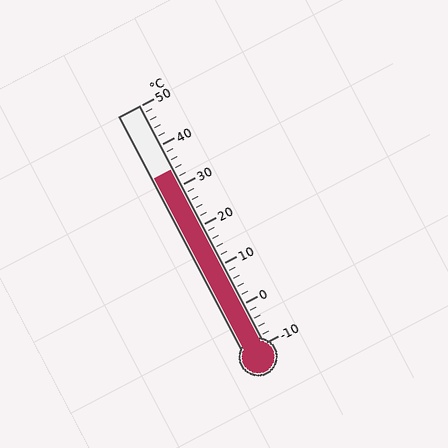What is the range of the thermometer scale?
The thermometer scale ranges from -10°C to 50°C.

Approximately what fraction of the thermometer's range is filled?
The thermometer is filled to approximately 75% of its range.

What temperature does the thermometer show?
The thermometer shows approximately 34°C.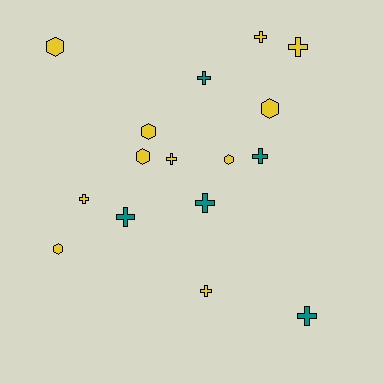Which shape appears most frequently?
Cross, with 10 objects.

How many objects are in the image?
There are 16 objects.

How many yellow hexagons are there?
There are 6 yellow hexagons.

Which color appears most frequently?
Yellow, with 11 objects.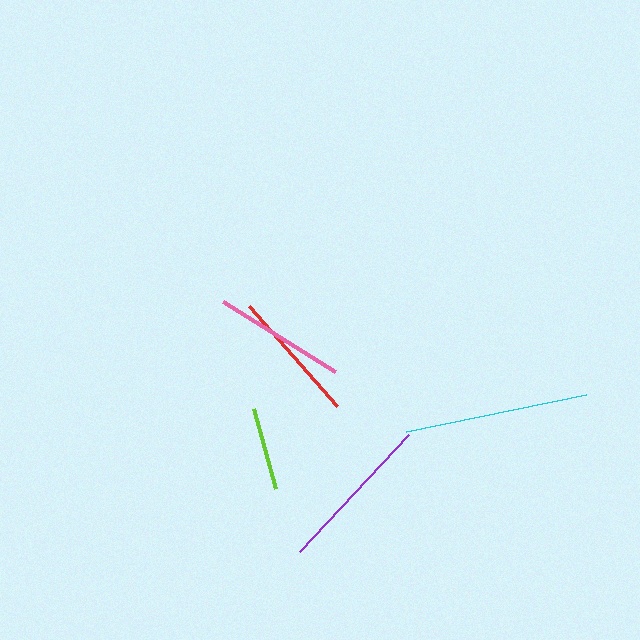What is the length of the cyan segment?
The cyan segment is approximately 184 pixels long.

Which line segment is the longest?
The cyan line is the longest at approximately 184 pixels.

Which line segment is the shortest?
The lime line is the shortest at approximately 84 pixels.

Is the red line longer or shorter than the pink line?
The red line is longer than the pink line.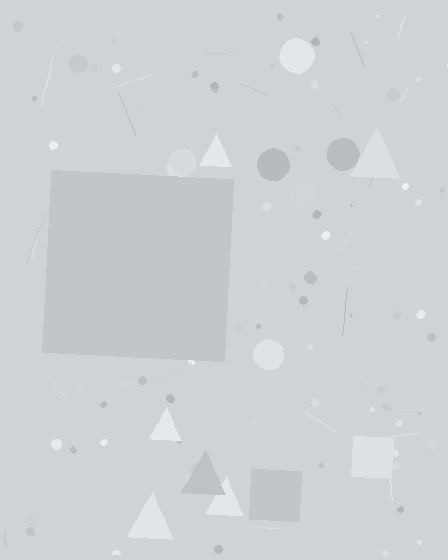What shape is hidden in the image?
A square is hidden in the image.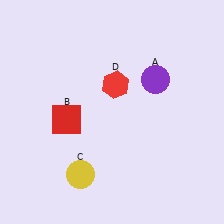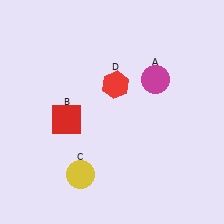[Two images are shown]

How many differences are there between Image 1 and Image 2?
There is 1 difference between the two images.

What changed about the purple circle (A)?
In Image 1, A is purple. In Image 2, it changed to magenta.